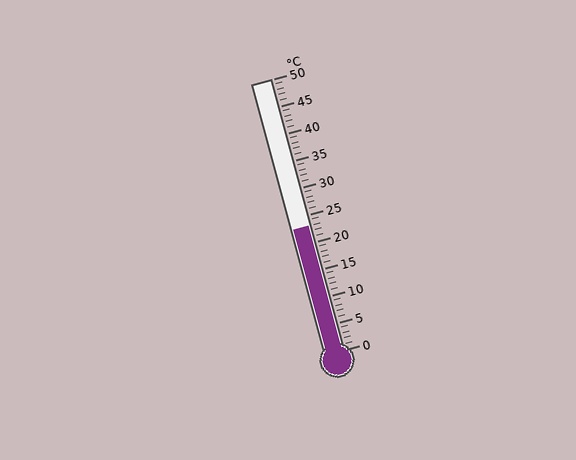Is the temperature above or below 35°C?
The temperature is below 35°C.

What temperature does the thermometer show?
The thermometer shows approximately 23°C.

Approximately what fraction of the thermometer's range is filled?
The thermometer is filled to approximately 45% of its range.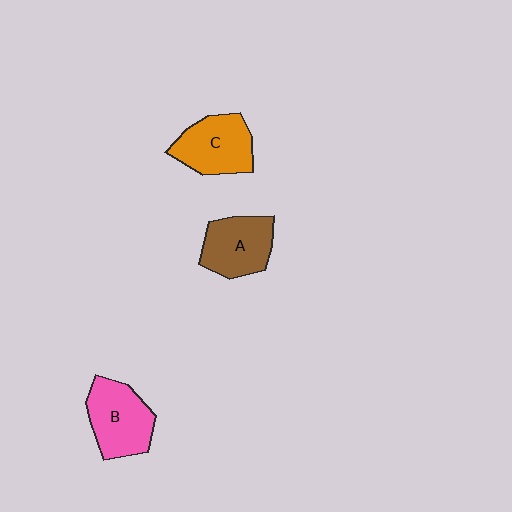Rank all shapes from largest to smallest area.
From largest to smallest: B (pink), C (orange), A (brown).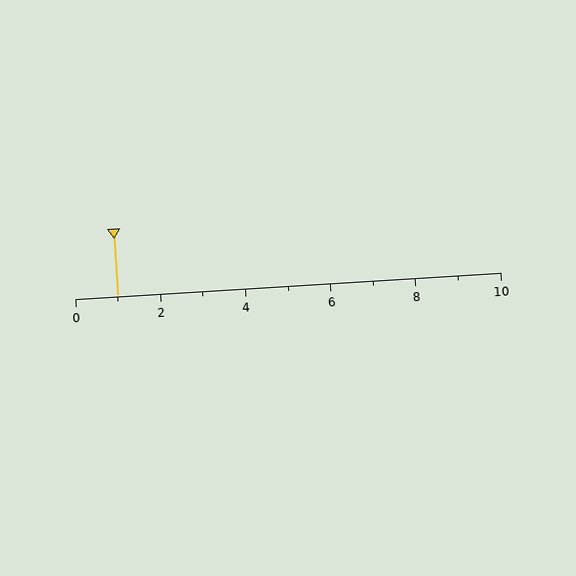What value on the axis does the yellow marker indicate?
The marker indicates approximately 1.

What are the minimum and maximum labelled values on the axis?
The axis runs from 0 to 10.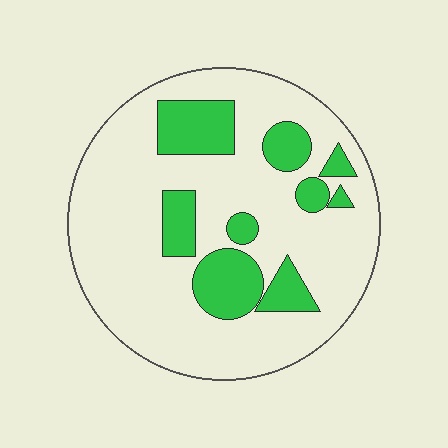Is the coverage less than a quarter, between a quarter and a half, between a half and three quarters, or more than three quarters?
Less than a quarter.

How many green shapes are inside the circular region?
9.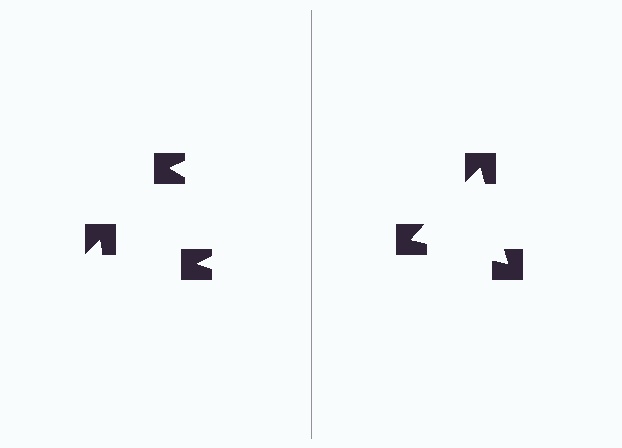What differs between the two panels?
The notched squares are positioned identically on both sides; only the wedge orientations differ. On the right they align to a triangle; on the left they are misaligned.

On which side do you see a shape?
An illusory triangle appears on the right side. On the left side the wedge cuts are rotated, so no coherent shape forms.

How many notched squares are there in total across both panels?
6 — 3 on each side.